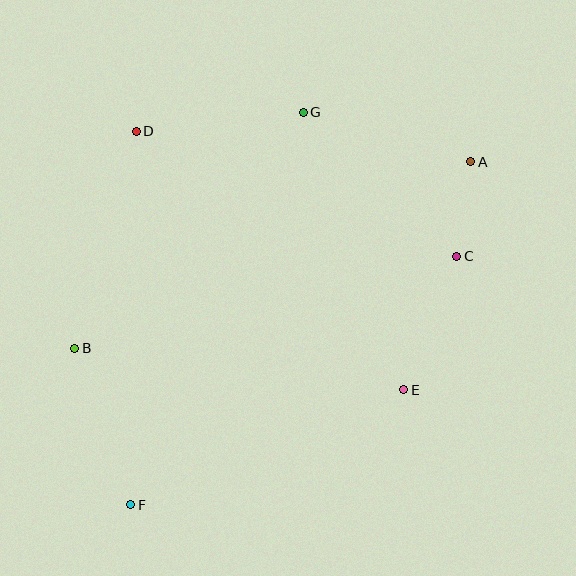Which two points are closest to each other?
Points A and C are closest to each other.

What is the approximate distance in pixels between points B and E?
The distance between B and E is approximately 331 pixels.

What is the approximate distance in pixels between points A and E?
The distance between A and E is approximately 238 pixels.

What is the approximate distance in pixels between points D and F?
The distance between D and F is approximately 373 pixels.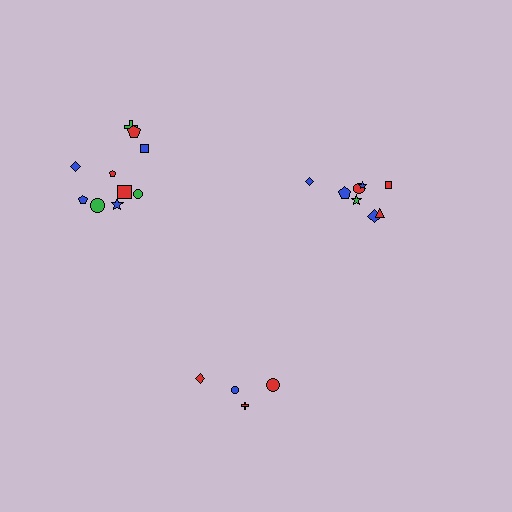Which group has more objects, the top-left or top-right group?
The top-left group.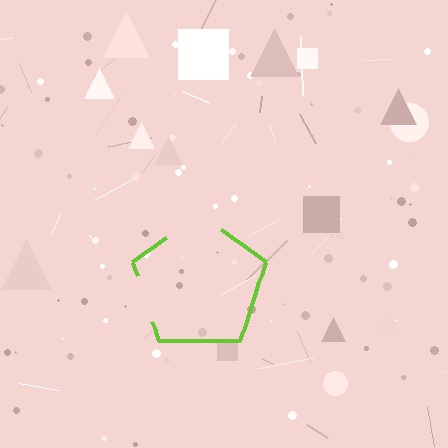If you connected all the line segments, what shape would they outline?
They would outline a pentagon.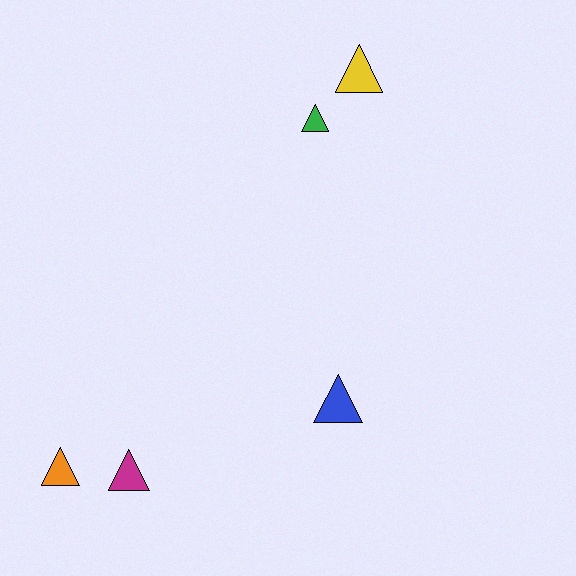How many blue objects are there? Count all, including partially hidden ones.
There is 1 blue object.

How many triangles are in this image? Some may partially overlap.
There are 5 triangles.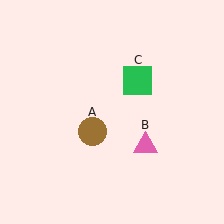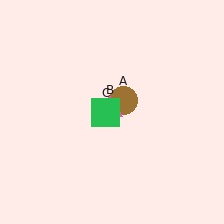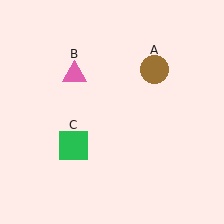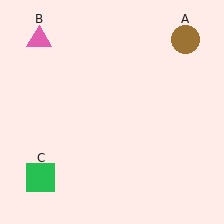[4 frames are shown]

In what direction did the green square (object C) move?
The green square (object C) moved down and to the left.